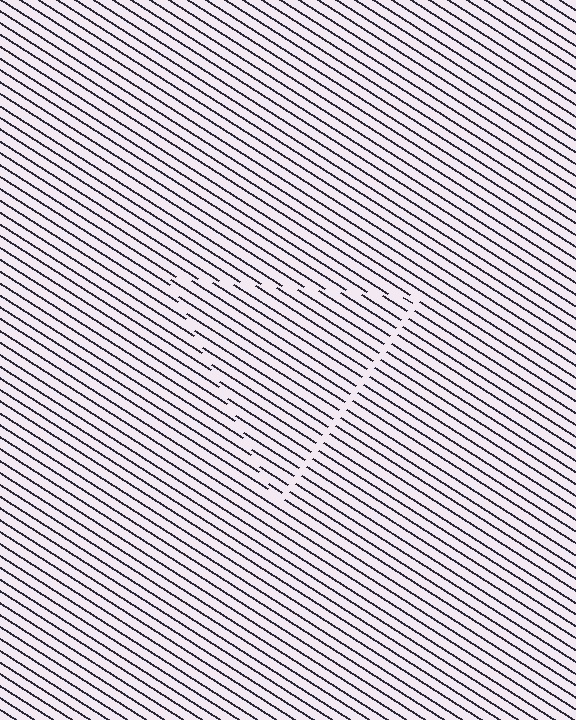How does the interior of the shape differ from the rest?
The interior of the shape contains the same grating, shifted by half a period — the contour is defined by the phase discontinuity where line-ends from the inner and outer gratings abut.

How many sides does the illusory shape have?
3 sides — the line-ends trace a triangle.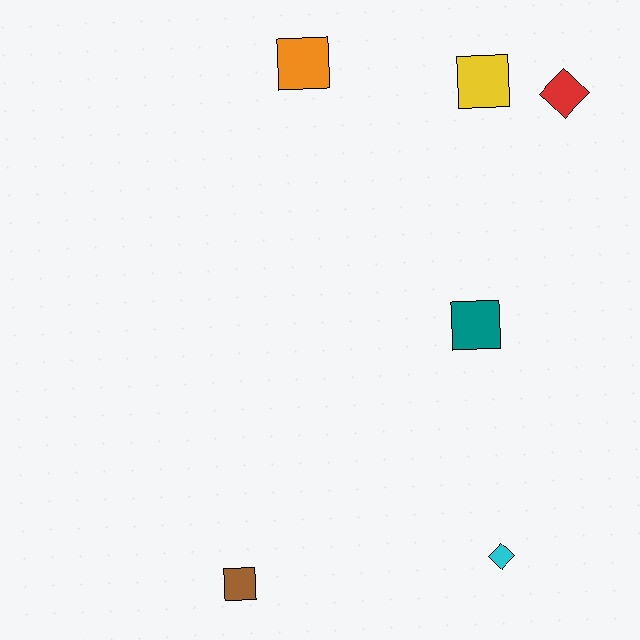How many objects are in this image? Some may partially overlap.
There are 6 objects.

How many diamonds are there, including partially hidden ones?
There are 2 diamonds.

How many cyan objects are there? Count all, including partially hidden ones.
There is 1 cyan object.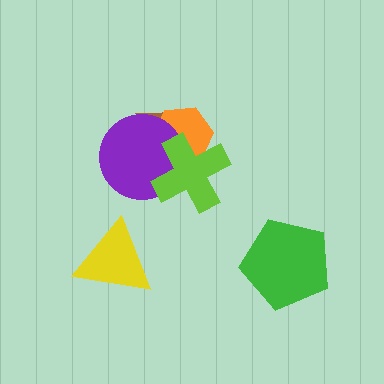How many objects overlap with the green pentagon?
0 objects overlap with the green pentagon.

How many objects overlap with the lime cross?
3 objects overlap with the lime cross.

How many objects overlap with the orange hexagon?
3 objects overlap with the orange hexagon.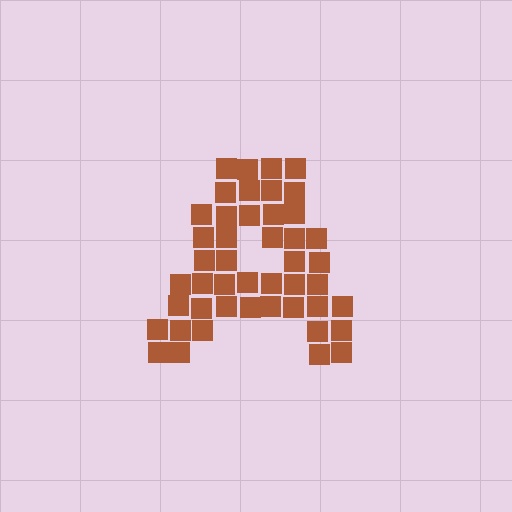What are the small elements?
The small elements are squares.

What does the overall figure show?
The overall figure shows the letter A.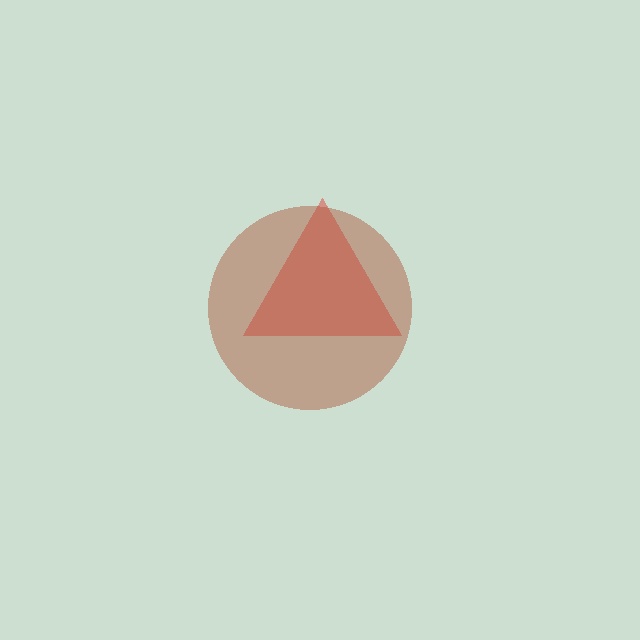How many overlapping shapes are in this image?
There are 2 overlapping shapes in the image.